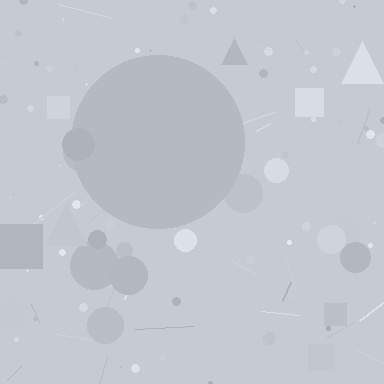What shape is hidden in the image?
A circle is hidden in the image.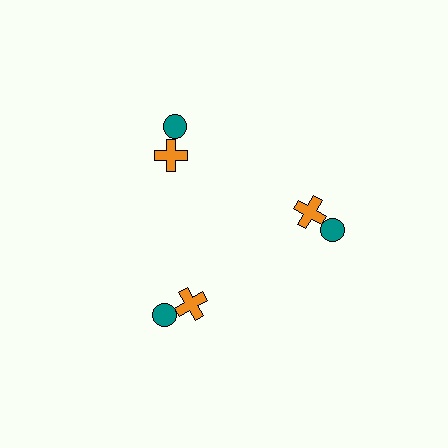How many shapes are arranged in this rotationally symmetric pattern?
There are 6 shapes, arranged in 3 groups of 2.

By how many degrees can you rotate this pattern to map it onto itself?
The pattern maps onto itself every 120 degrees of rotation.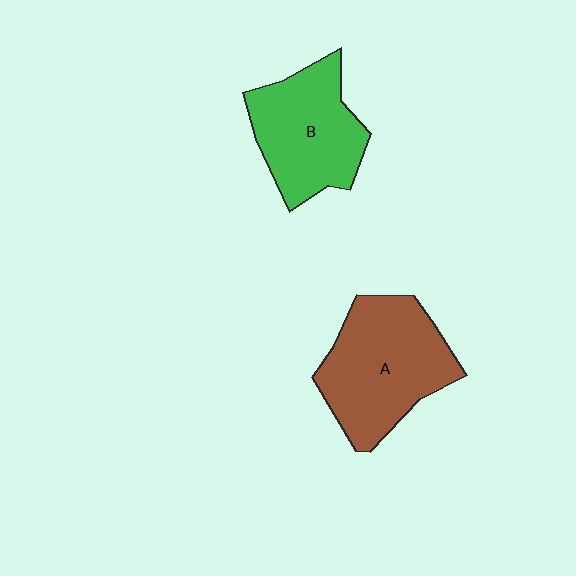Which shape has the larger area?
Shape A (brown).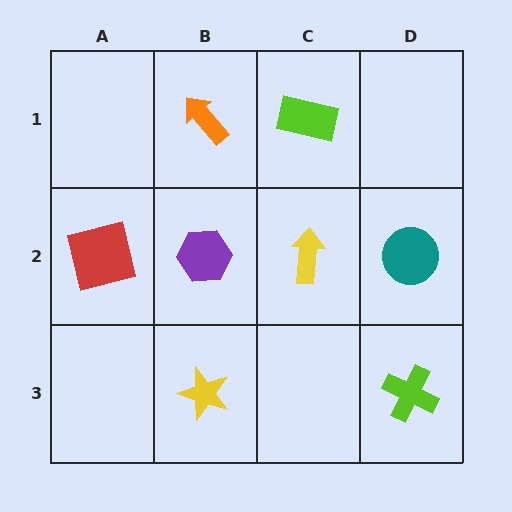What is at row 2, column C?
A yellow arrow.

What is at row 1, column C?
A lime rectangle.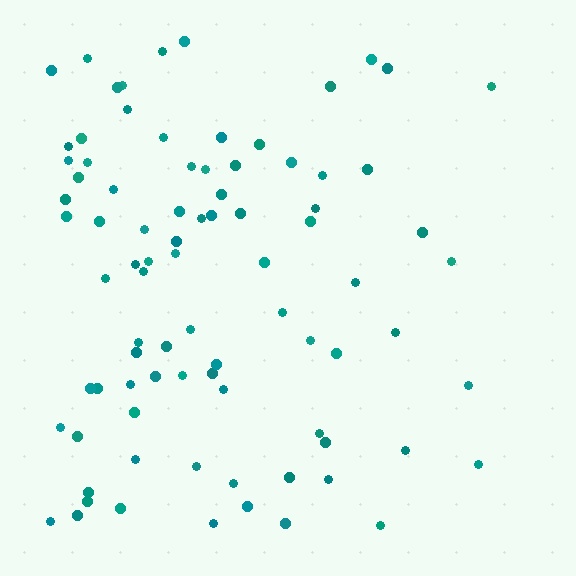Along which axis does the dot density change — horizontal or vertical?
Horizontal.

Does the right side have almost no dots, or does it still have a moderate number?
Still a moderate number, just noticeably fewer than the left.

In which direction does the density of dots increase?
From right to left, with the left side densest.